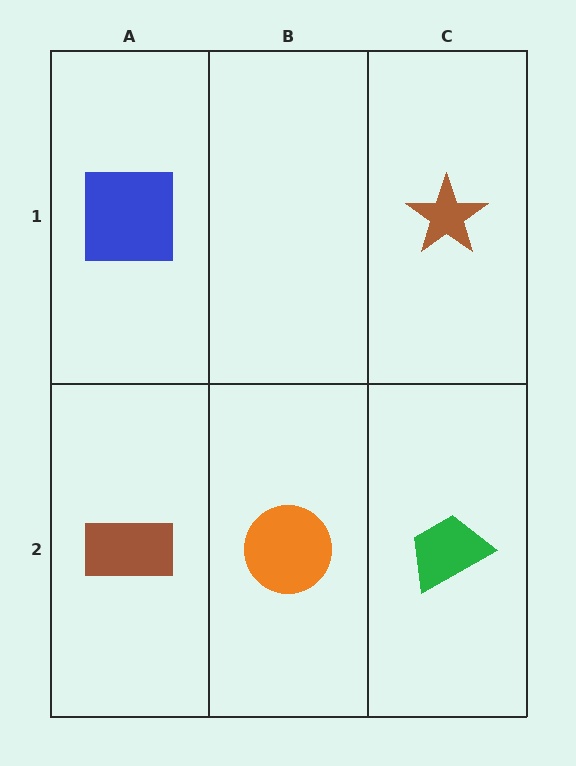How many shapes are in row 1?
2 shapes.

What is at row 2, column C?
A green trapezoid.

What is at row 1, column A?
A blue square.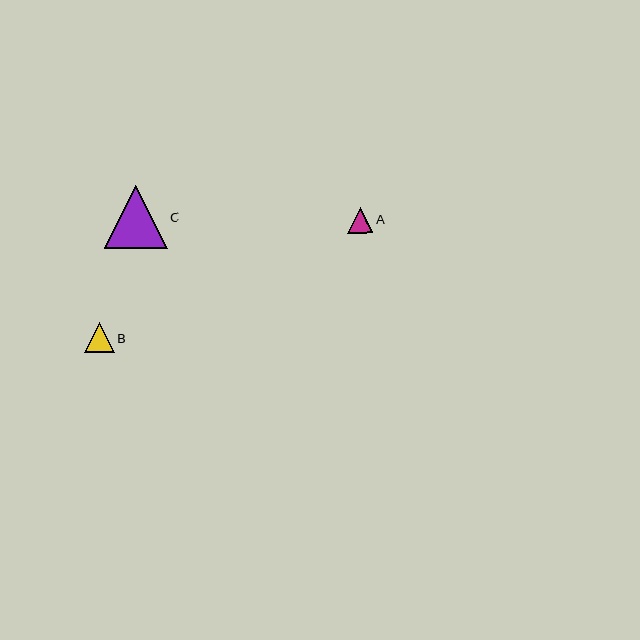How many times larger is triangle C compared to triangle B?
Triangle C is approximately 2.1 times the size of triangle B.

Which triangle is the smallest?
Triangle A is the smallest with a size of approximately 25 pixels.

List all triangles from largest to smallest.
From largest to smallest: C, B, A.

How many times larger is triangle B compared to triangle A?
Triangle B is approximately 1.2 times the size of triangle A.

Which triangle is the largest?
Triangle C is the largest with a size of approximately 63 pixels.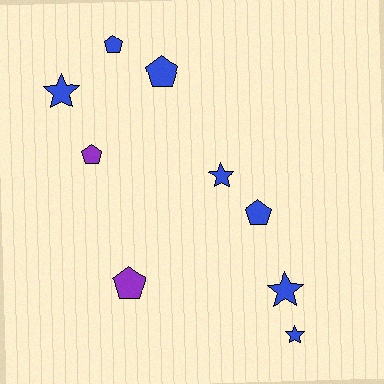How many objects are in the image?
There are 9 objects.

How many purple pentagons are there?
There are 2 purple pentagons.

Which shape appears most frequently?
Pentagon, with 5 objects.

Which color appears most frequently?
Blue, with 7 objects.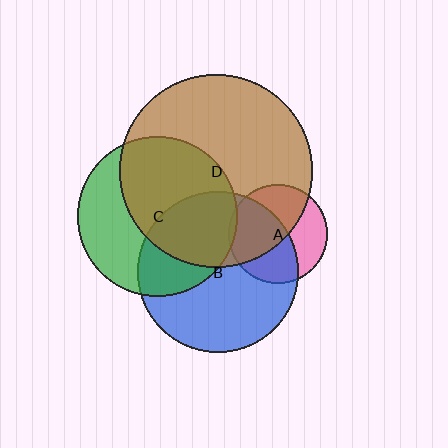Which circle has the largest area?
Circle D (brown).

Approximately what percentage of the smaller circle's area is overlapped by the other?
Approximately 60%.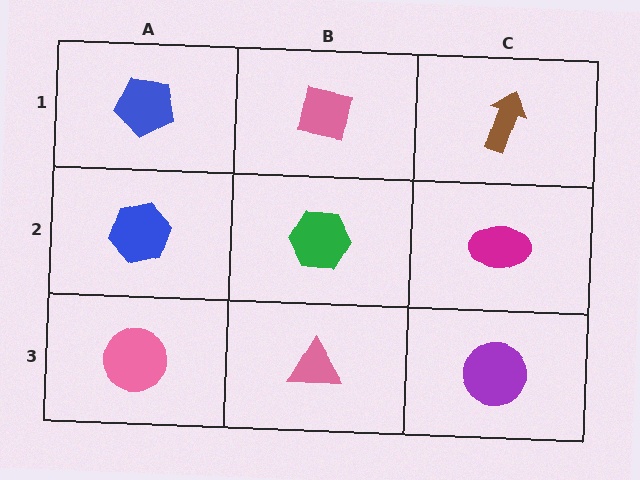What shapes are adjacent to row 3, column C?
A magenta ellipse (row 2, column C), a pink triangle (row 3, column B).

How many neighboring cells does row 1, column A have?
2.